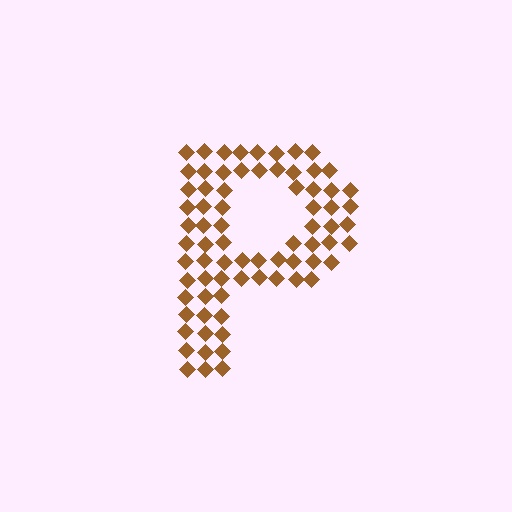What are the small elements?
The small elements are diamonds.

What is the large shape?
The large shape is the letter P.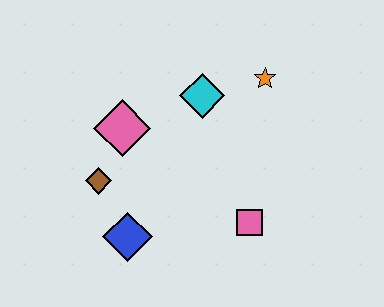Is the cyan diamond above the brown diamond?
Yes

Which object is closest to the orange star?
The cyan diamond is closest to the orange star.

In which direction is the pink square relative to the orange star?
The pink square is below the orange star.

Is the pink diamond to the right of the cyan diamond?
No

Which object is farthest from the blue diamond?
The orange star is farthest from the blue diamond.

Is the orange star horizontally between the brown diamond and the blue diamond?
No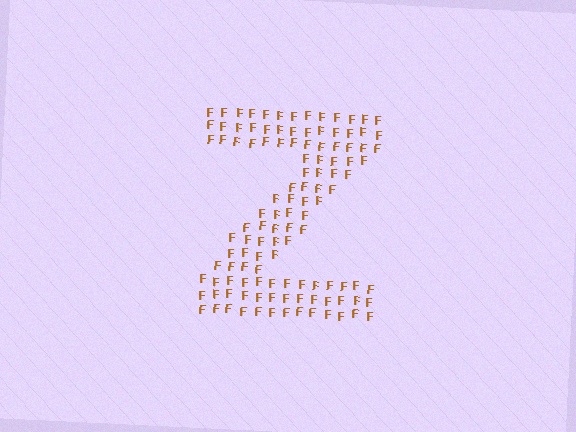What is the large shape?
The large shape is the letter Z.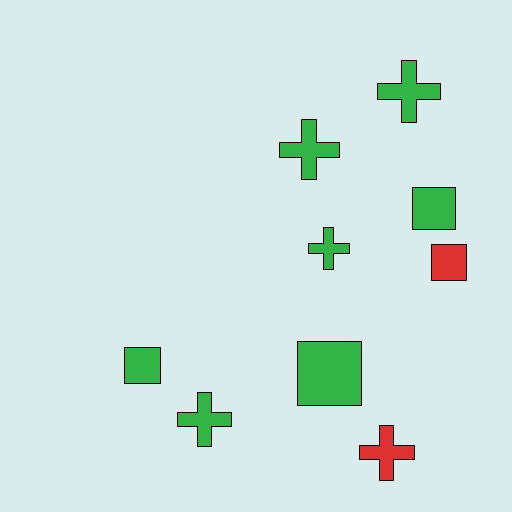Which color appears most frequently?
Green, with 7 objects.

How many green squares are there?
There are 3 green squares.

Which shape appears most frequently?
Cross, with 5 objects.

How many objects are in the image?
There are 9 objects.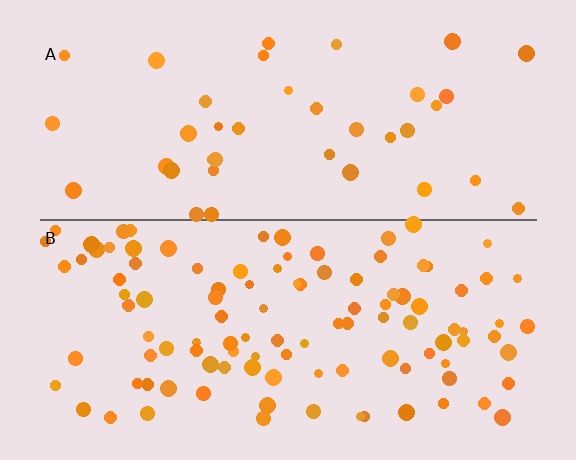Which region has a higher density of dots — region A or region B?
B (the bottom).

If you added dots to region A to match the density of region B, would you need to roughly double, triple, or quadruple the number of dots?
Approximately triple.